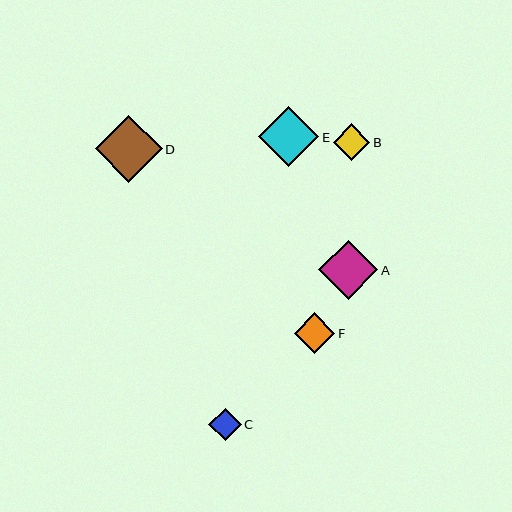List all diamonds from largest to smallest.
From largest to smallest: D, E, A, F, B, C.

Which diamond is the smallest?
Diamond C is the smallest with a size of approximately 33 pixels.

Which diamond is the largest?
Diamond D is the largest with a size of approximately 67 pixels.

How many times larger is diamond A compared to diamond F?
Diamond A is approximately 1.5 times the size of diamond F.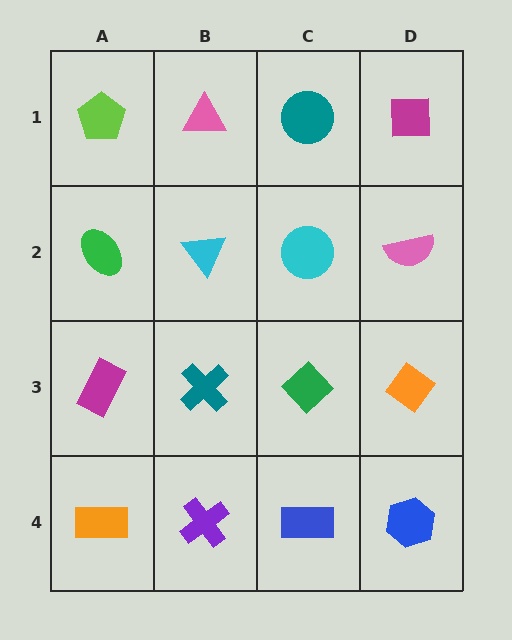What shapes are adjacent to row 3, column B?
A cyan triangle (row 2, column B), a purple cross (row 4, column B), a magenta rectangle (row 3, column A), a green diamond (row 3, column C).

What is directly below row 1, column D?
A pink semicircle.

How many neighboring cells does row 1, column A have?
2.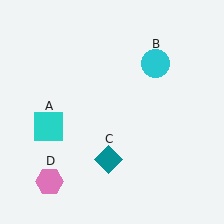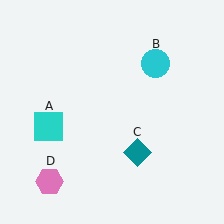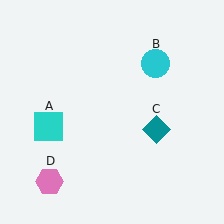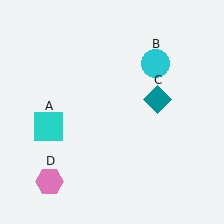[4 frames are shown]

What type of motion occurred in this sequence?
The teal diamond (object C) rotated counterclockwise around the center of the scene.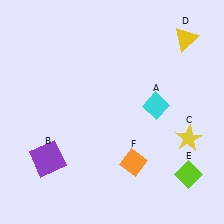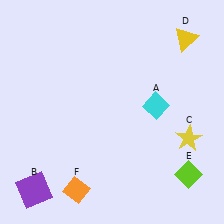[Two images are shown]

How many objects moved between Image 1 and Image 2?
2 objects moved between the two images.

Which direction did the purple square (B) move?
The purple square (B) moved down.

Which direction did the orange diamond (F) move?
The orange diamond (F) moved left.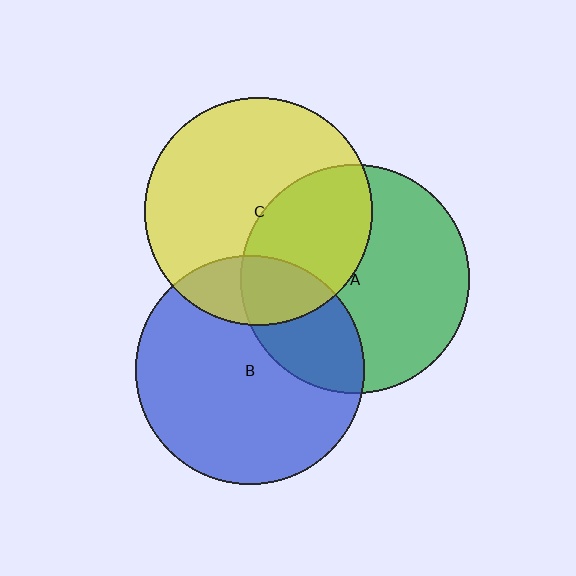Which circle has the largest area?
Circle A (green).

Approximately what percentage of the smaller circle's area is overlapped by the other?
Approximately 40%.